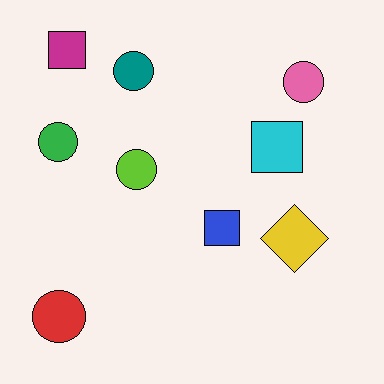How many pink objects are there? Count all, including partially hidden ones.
There is 1 pink object.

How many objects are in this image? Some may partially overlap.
There are 9 objects.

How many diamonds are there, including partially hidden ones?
There is 1 diamond.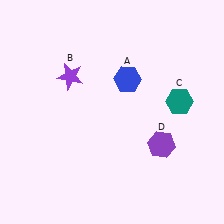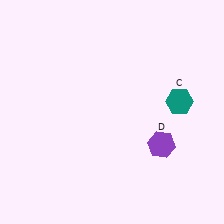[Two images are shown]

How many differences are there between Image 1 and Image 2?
There are 2 differences between the two images.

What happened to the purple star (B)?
The purple star (B) was removed in Image 2. It was in the top-left area of Image 1.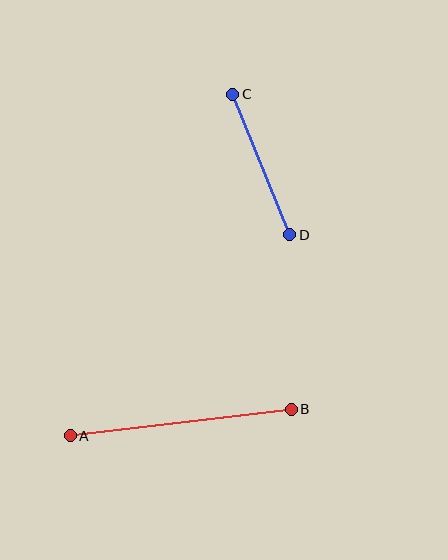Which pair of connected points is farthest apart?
Points A and B are farthest apart.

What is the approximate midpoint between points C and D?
The midpoint is at approximately (261, 165) pixels.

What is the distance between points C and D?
The distance is approximately 152 pixels.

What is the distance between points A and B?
The distance is approximately 223 pixels.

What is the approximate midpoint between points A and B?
The midpoint is at approximately (181, 422) pixels.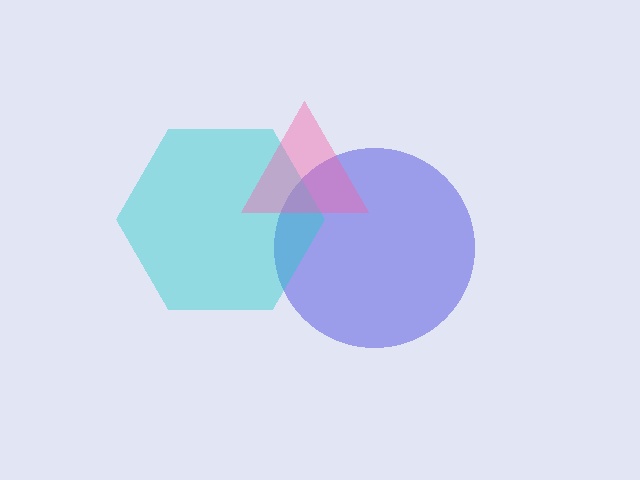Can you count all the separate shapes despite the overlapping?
Yes, there are 3 separate shapes.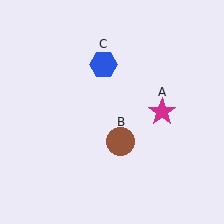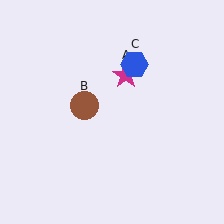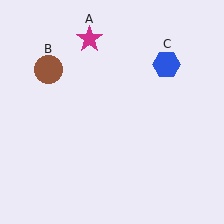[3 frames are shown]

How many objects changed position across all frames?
3 objects changed position: magenta star (object A), brown circle (object B), blue hexagon (object C).